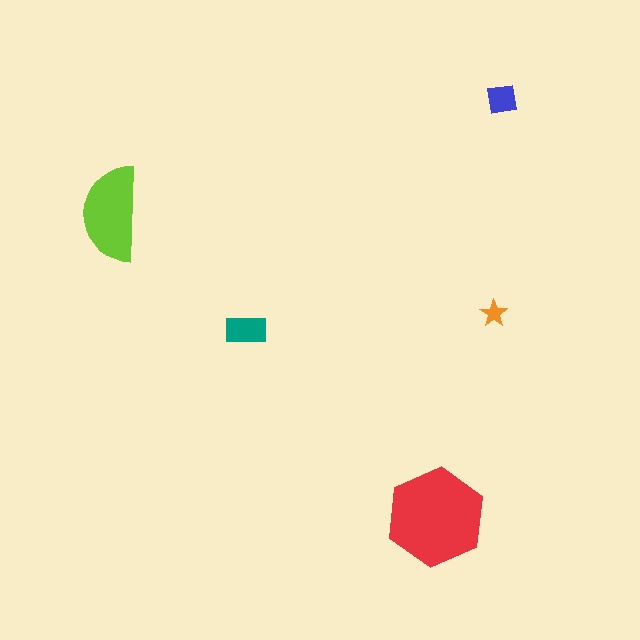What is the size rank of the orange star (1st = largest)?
5th.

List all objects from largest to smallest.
The red hexagon, the lime semicircle, the teal rectangle, the blue square, the orange star.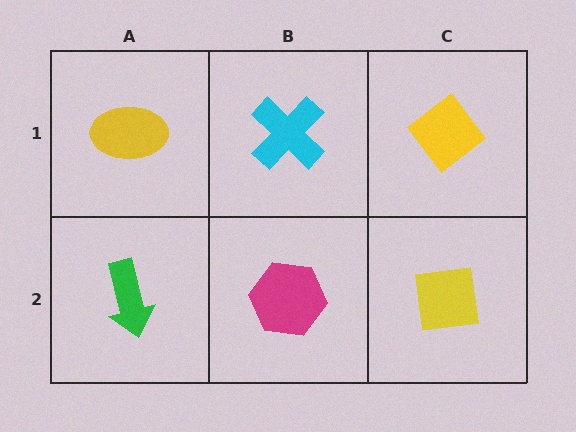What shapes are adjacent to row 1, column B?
A magenta hexagon (row 2, column B), a yellow ellipse (row 1, column A), a yellow diamond (row 1, column C).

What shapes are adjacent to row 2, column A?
A yellow ellipse (row 1, column A), a magenta hexagon (row 2, column B).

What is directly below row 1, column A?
A green arrow.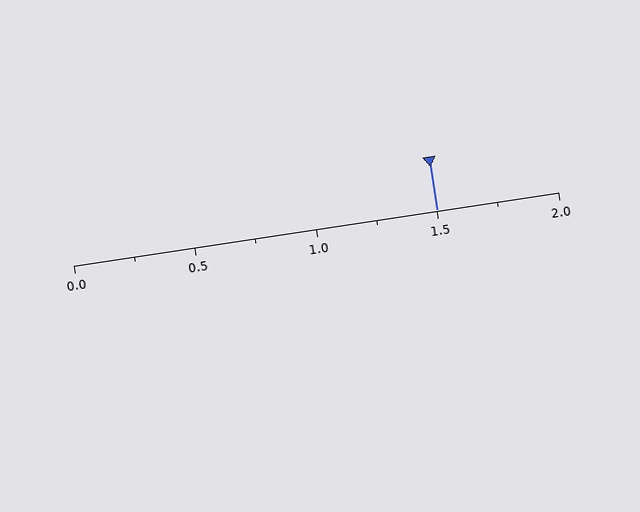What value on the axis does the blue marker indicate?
The marker indicates approximately 1.5.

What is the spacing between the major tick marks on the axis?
The major ticks are spaced 0.5 apart.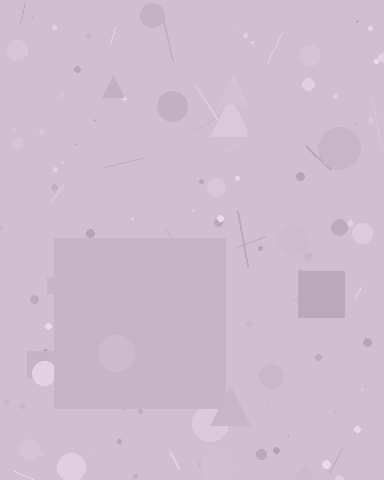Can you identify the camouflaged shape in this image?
The camouflaged shape is a square.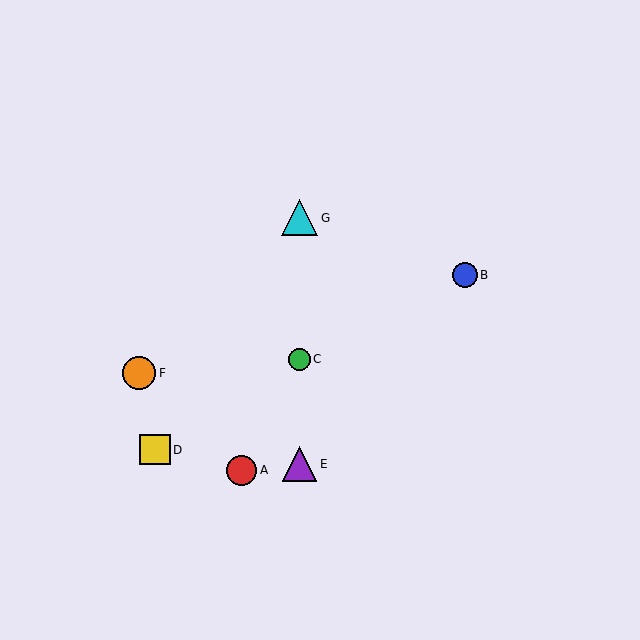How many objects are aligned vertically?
3 objects (C, E, G) are aligned vertically.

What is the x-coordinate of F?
Object F is at x≈139.